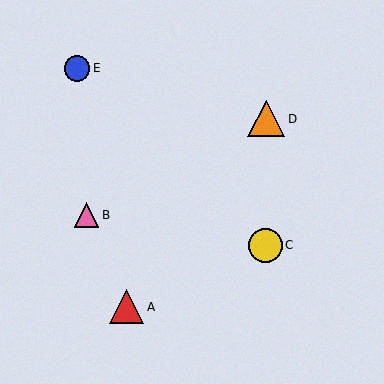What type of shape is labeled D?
Shape D is an orange triangle.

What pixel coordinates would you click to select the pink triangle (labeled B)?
Click at (86, 215) to select the pink triangle B.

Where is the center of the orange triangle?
The center of the orange triangle is at (266, 119).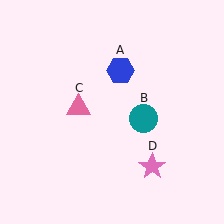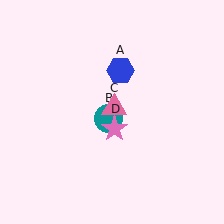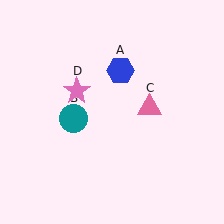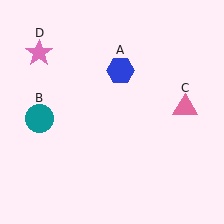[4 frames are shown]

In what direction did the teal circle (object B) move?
The teal circle (object B) moved left.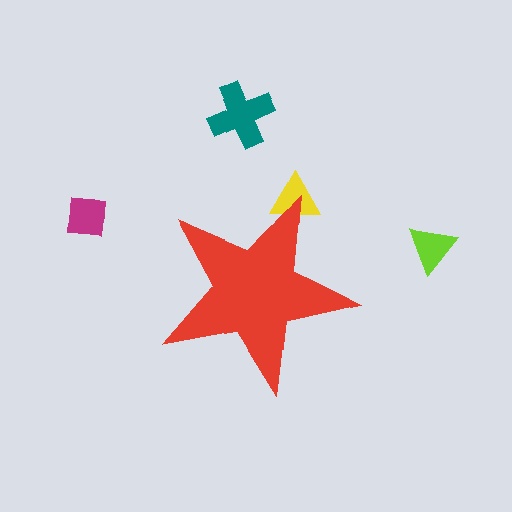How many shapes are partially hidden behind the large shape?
1 shape is partially hidden.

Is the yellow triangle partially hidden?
Yes, the yellow triangle is partially hidden behind the red star.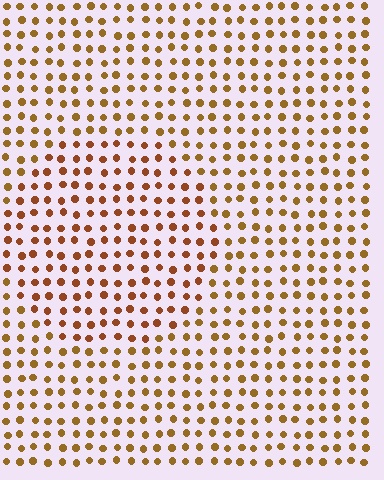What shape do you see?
I see a circle.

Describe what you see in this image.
The image is filled with small brown elements in a uniform arrangement. A circle-shaped region is visible where the elements are tinted to a slightly different hue, forming a subtle color boundary.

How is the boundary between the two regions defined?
The boundary is defined purely by a slight shift in hue (about 20 degrees). Spacing, size, and orientation are identical on both sides.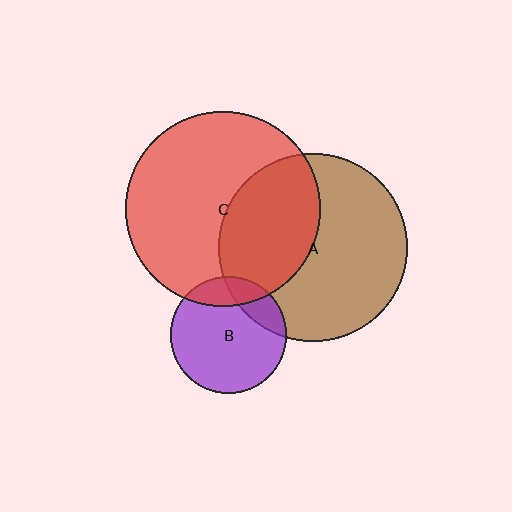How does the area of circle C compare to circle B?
Approximately 2.8 times.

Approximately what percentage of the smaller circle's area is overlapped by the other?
Approximately 20%.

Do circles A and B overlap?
Yes.